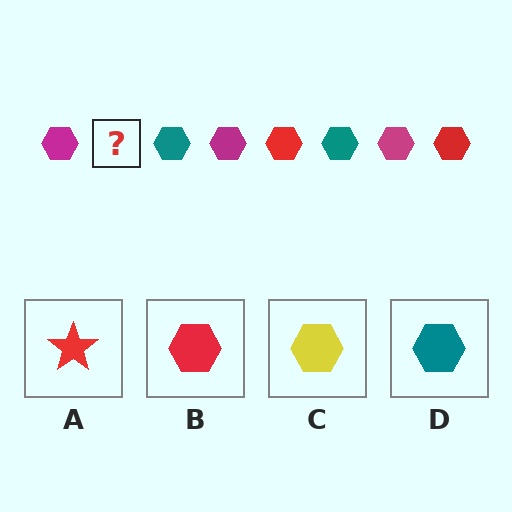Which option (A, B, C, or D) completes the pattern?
B.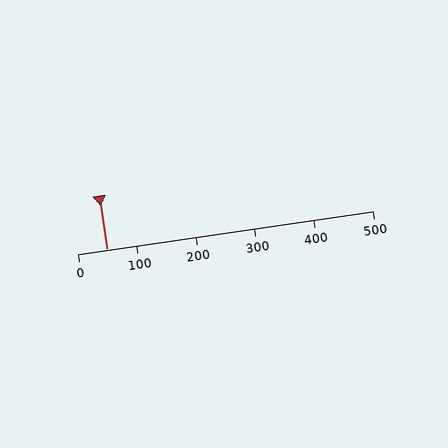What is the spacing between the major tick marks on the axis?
The major ticks are spaced 100 apart.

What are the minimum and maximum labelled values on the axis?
The axis runs from 0 to 500.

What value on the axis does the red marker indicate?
The marker indicates approximately 50.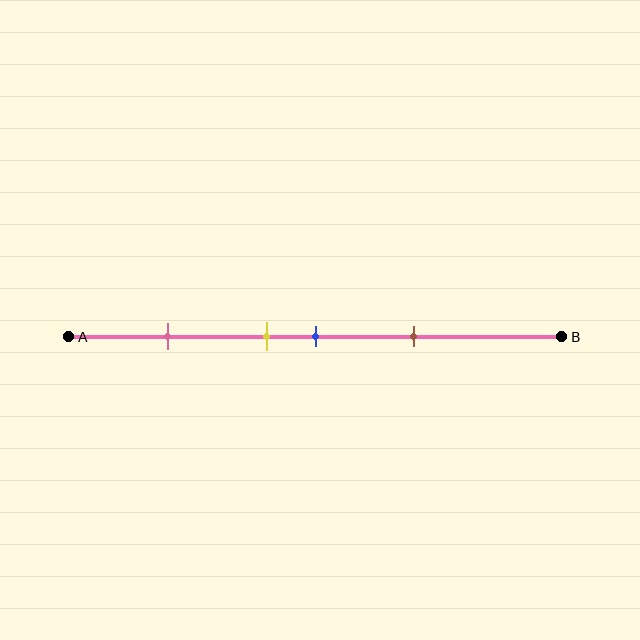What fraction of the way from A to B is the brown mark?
The brown mark is approximately 70% (0.7) of the way from A to B.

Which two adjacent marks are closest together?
The yellow and blue marks are the closest adjacent pair.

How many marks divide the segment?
There are 4 marks dividing the segment.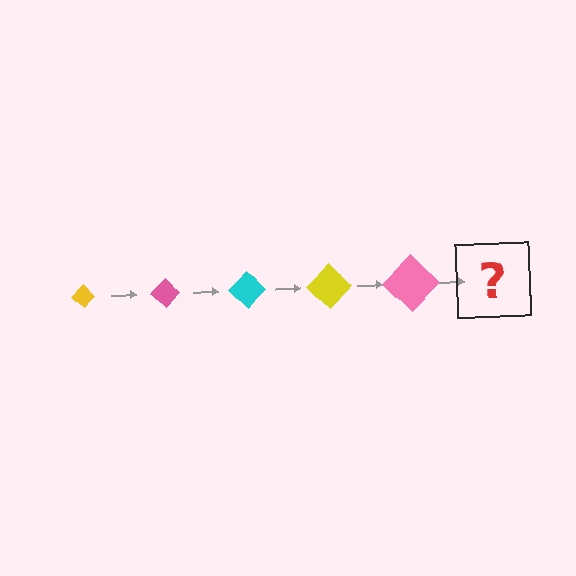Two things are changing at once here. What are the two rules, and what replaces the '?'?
The two rules are that the diamond grows larger each step and the color cycles through yellow, pink, and cyan. The '?' should be a cyan diamond, larger than the previous one.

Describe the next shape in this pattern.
It should be a cyan diamond, larger than the previous one.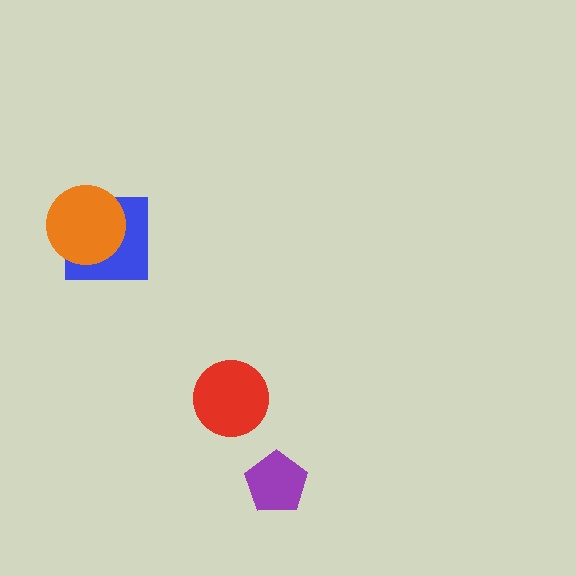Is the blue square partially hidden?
Yes, it is partially covered by another shape.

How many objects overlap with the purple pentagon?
0 objects overlap with the purple pentagon.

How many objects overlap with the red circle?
0 objects overlap with the red circle.